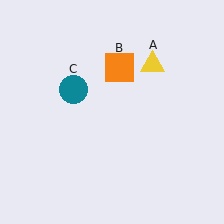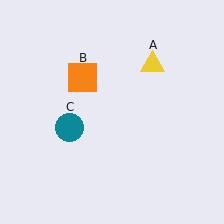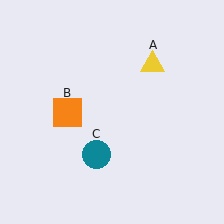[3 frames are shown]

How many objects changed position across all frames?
2 objects changed position: orange square (object B), teal circle (object C).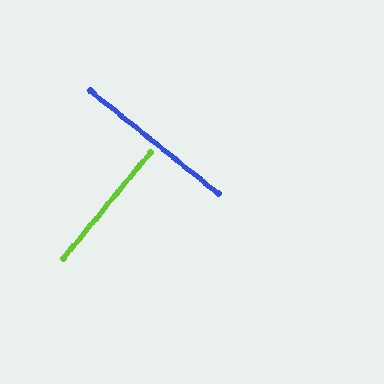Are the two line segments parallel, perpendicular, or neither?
Perpendicular — they meet at approximately 89°.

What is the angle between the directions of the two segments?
Approximately 89 degrees.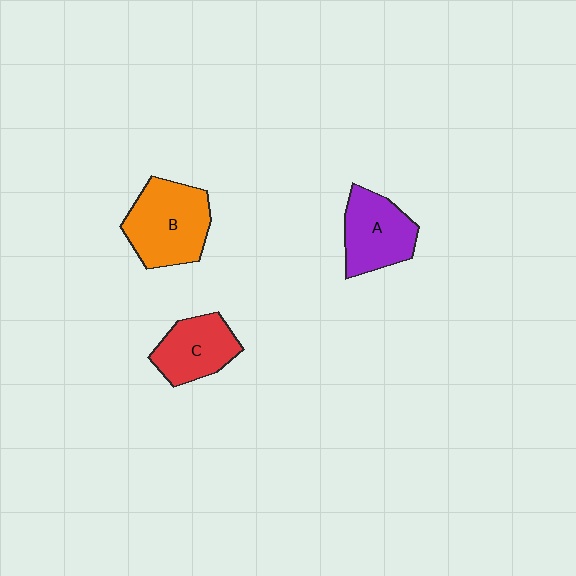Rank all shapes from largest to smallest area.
From largest to smallest: B (orange), A (purple), C (red).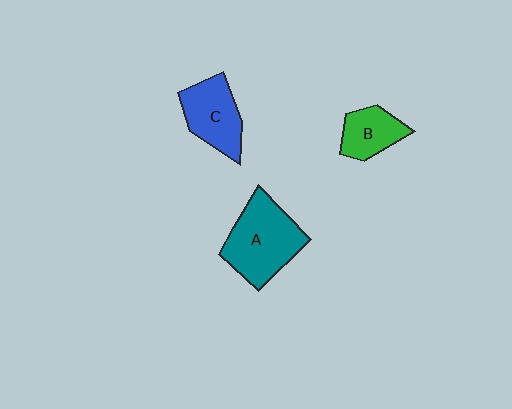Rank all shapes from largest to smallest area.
From largest to smallest: A (teal), C (blue), B (green).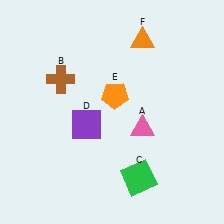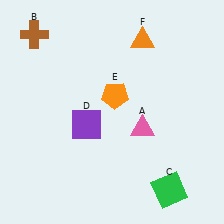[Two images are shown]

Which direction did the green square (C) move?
The green square (C) moved right.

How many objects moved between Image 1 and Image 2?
2 objects moved between the two images.